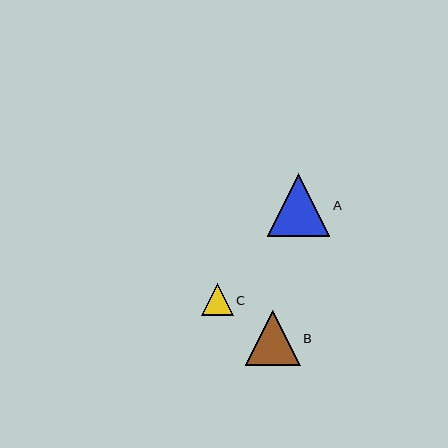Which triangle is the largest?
Triangle A is the largest with a size of approximately 63 pixels.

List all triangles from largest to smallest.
From largest to smallest: A, B, C.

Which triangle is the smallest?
Triangle C is the smallest with a size of approximately 32 pixels.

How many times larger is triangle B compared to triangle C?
Triangle B is approximately 1.7 times the size of triangle C.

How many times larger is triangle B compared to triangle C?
Triangle B is approximately 1.7 times the size of triangle C.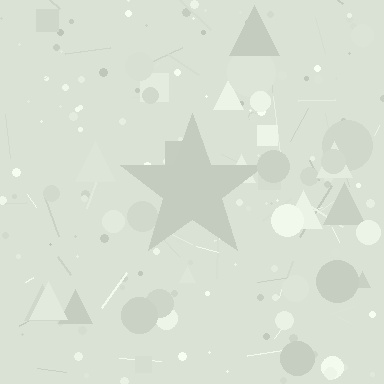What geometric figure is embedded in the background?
A star is embedded in the background.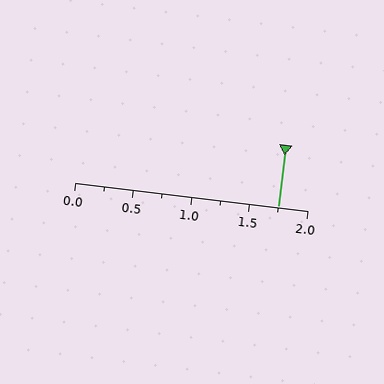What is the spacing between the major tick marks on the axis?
The major ticks are spaced 0.5 apart.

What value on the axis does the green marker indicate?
The marker indicates approximately 1.75.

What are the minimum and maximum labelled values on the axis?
The axis runs from 0.0 to 2.0.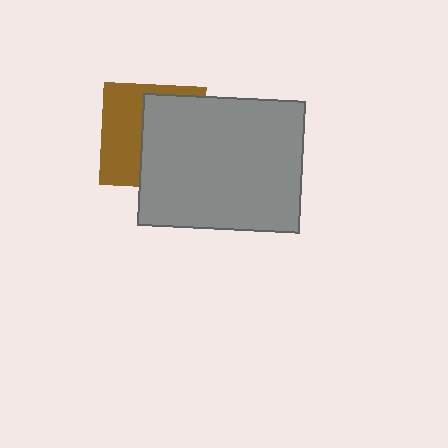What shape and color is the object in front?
The object in front is a gray rectangle.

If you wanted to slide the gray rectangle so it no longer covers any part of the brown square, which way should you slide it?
Slide it right — that is the most direct way to separate the two shapes.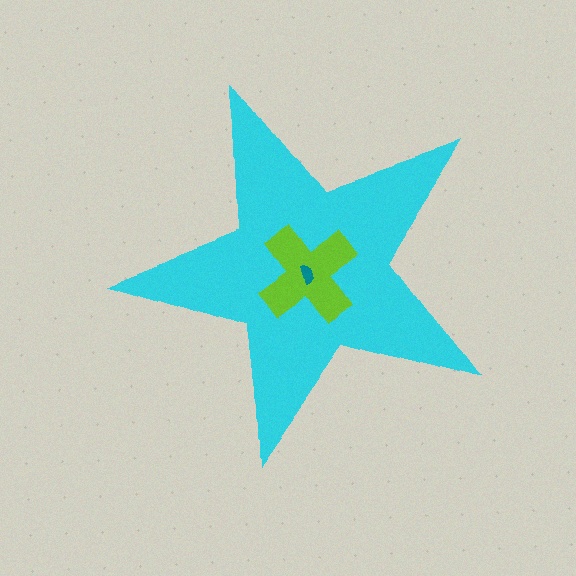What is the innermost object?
The teal semicircle.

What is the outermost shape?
The cyan star.